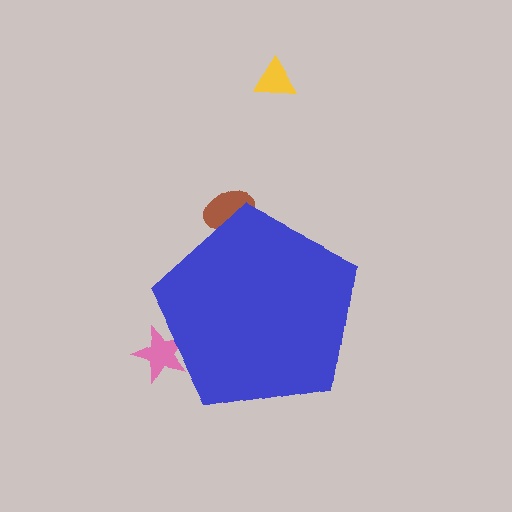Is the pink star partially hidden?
Yes, the pink star is partially hidden behind the blue pentagon.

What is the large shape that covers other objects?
A blue pentagon.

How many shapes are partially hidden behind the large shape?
2 shapes are partially hidden.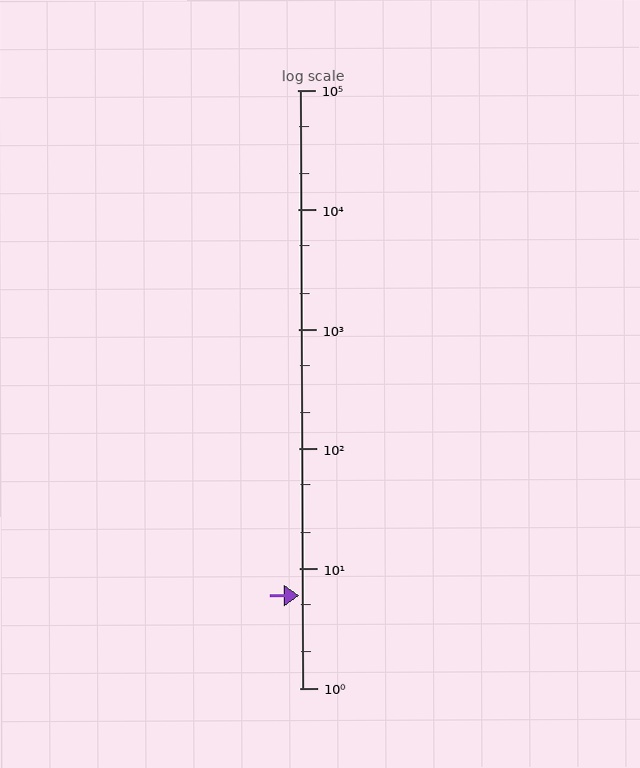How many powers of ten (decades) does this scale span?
The scale spans 5 decades, from 1 to 100000.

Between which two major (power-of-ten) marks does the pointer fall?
The pointer is between 1 and 10.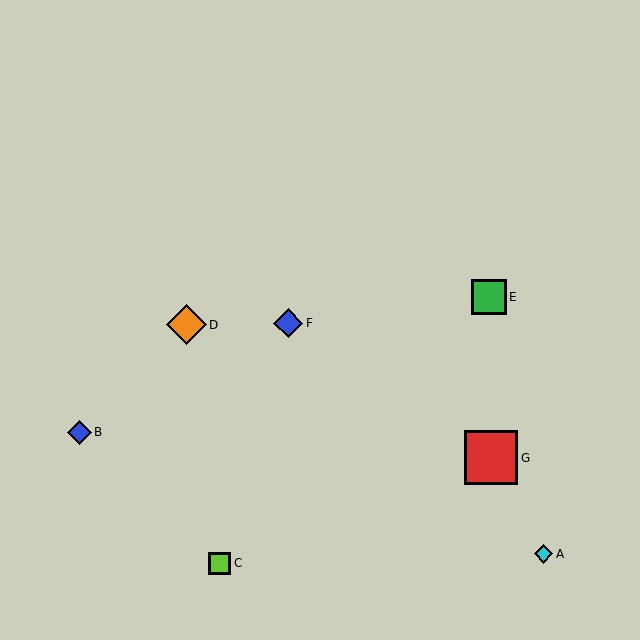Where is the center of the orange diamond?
The center of the orange diamond is at (187, 325).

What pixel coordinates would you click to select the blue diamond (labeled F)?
Click at (288, 323) to select the blue diamond F.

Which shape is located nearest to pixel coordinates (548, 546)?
The cyan diamond (labeled A) at (544, 554) is nearest to that location.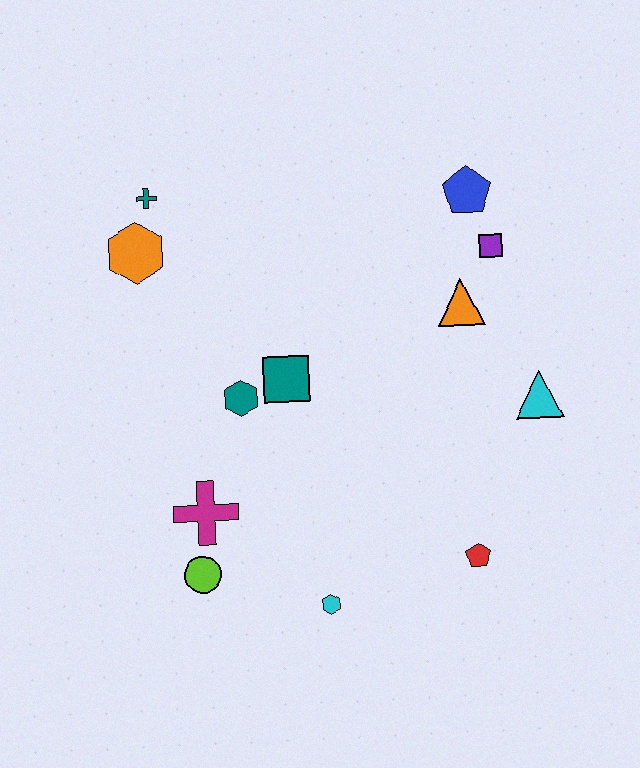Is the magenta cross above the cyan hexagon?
Yes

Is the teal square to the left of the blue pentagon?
Yes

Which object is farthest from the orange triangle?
The lime circle is farthest from the orange triangle.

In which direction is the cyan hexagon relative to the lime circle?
The cyan hexagon is to the right of the lime circle.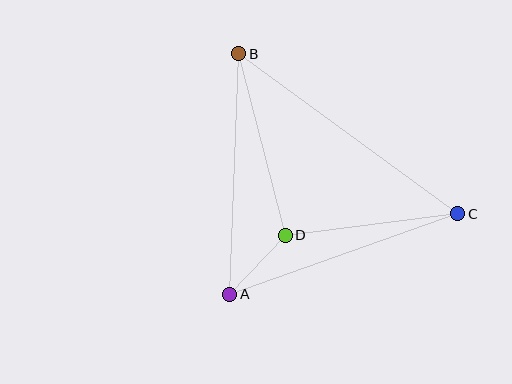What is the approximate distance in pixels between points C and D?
The distance between C and D is approximately 174 pixels.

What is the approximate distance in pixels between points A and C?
The distance between A and C is approximately 242 pixels.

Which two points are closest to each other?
Points A and D are closest to each other.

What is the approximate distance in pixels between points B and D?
The distance between B and D is approximately 187 pixels.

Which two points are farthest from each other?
Points B and C are farthest from each other.